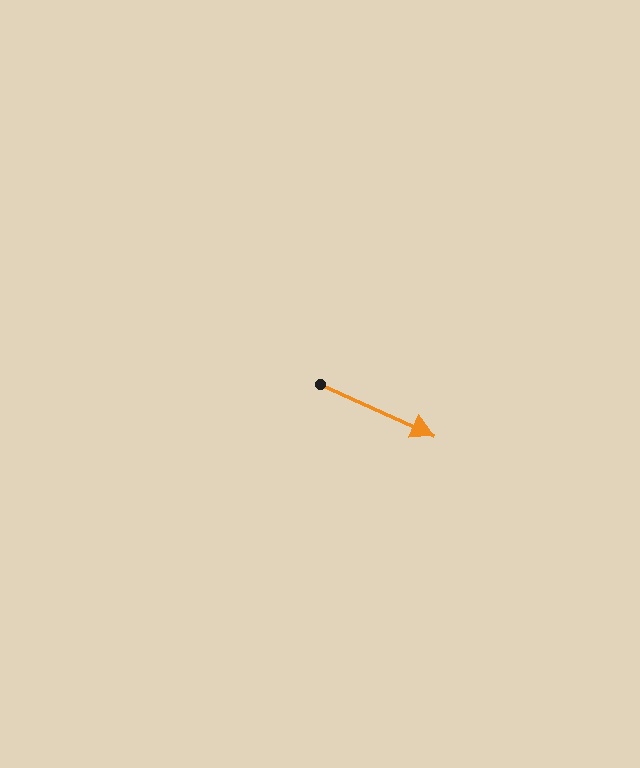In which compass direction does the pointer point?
Southeast.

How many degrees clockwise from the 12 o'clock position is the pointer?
Approximately 114 degrees.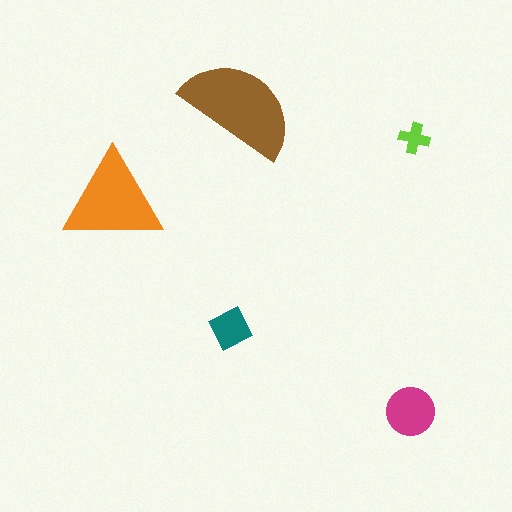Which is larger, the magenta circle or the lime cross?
The magenta circle.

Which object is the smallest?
The lime cross.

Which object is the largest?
The brown semicircle.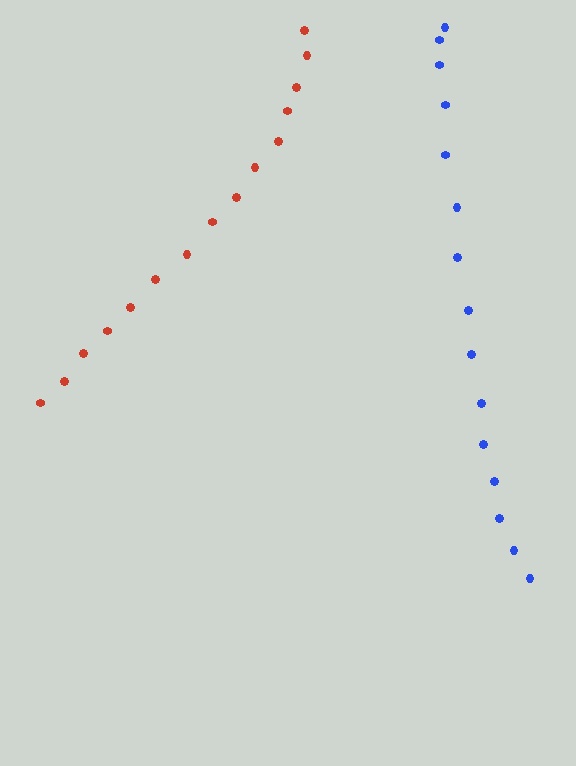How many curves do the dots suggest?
There are 2 distinct paths.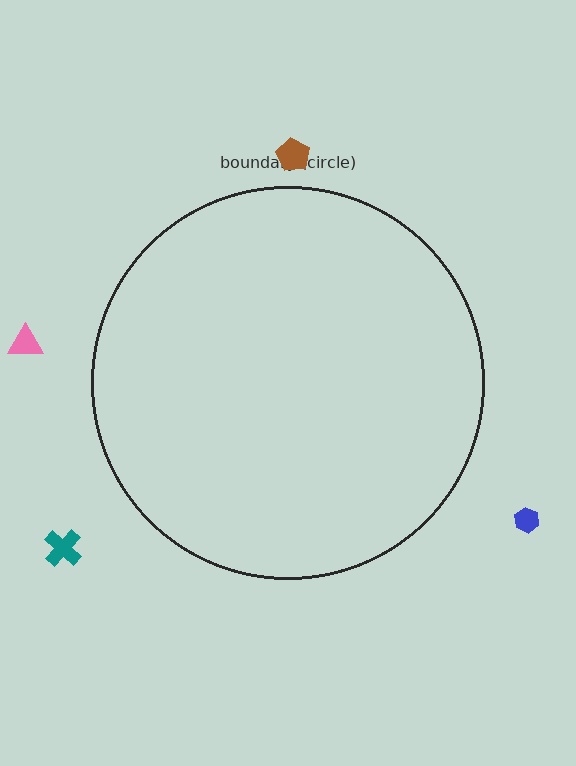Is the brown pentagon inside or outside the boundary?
Outside.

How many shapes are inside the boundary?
0 inside, 4 outside.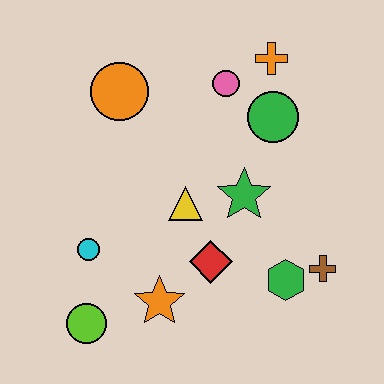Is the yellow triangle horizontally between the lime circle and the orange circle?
No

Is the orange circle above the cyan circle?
Yes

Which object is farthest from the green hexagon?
The orange circle is farthest from the green hexagon.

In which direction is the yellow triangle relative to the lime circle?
The yellow triangle is above the lime circle.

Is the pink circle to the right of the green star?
No